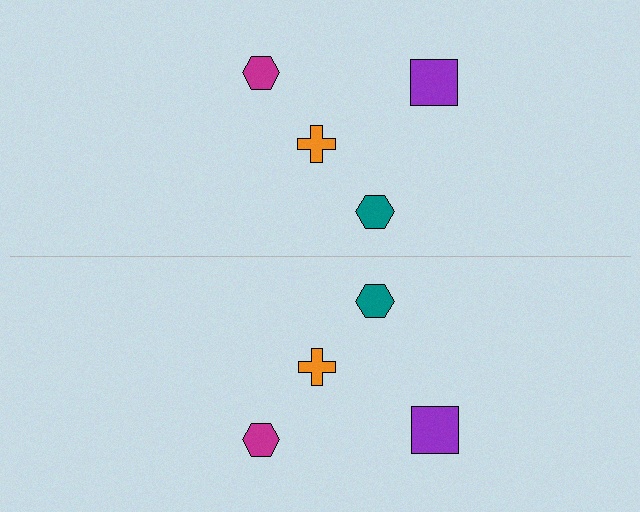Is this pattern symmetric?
Yes, this pattern has bilateral (reflection) symmetry.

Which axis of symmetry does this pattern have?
The pattern has a horizontal axis of symmetry running through the center of the image.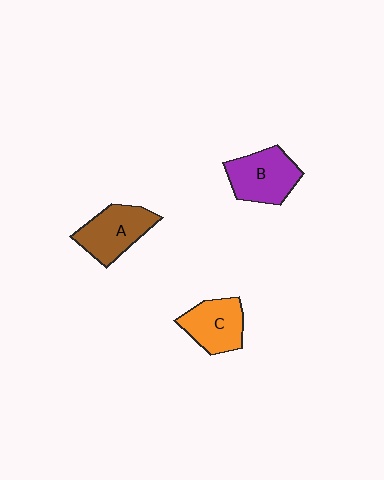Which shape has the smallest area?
Shape C (orange).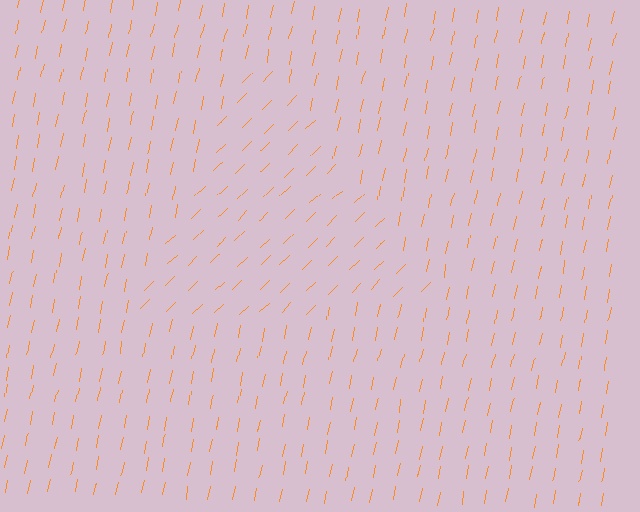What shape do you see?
I see a triangle.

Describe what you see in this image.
The image is filled with small orange line segments. A triangle region in the image has lines oriented differently from the surrounding lines, creating a visible texture boundary.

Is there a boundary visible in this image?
Yes, there is a texture boundary formed by a change in line orientation.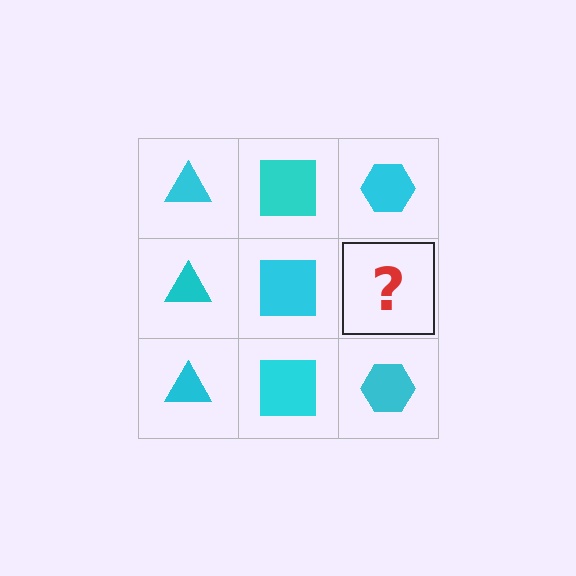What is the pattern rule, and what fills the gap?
The rule is that each column has a consistent shape. The gap should be filled with a cyan hexagon.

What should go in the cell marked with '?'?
The missing cell should contain a cyan hexagon.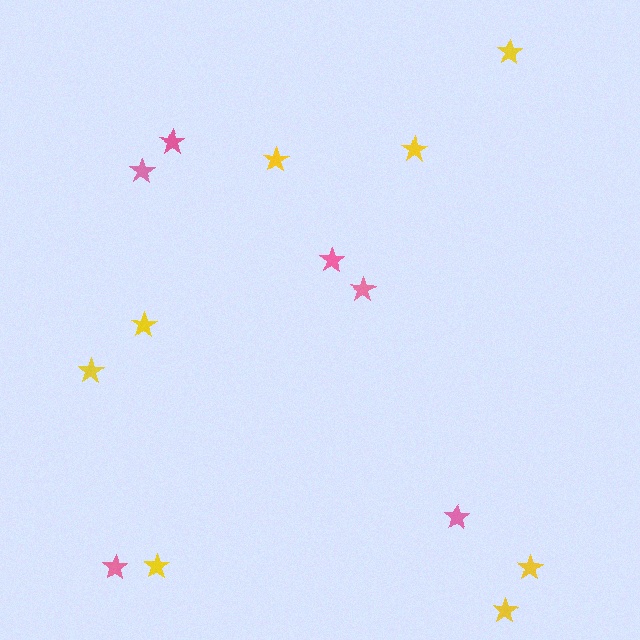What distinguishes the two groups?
There are 2 groups: one group of pink stars (6) and one group of yellow stars (8).